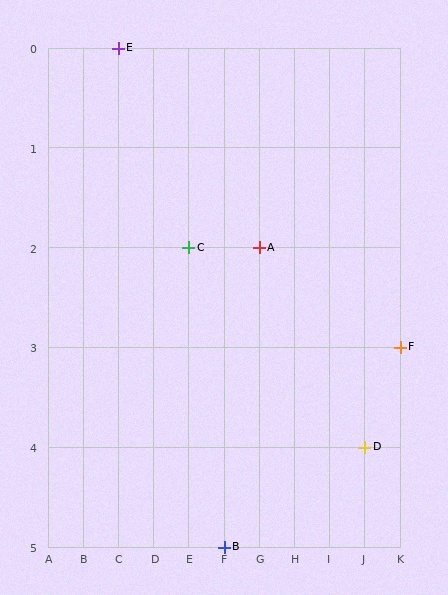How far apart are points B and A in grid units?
Points B and A are 1 column and 3 rows apart (about 3.2 grid units diagonally).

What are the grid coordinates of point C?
Point C is at grid coordinates (E, 2).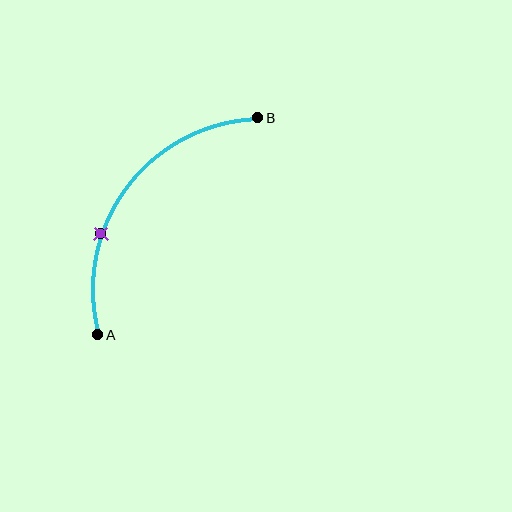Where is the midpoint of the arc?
The arc midpoint is the point on the curve farthest from the straight line joining A and B. It sits above and to the left of that line.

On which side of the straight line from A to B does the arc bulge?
The arc bulges above and to the left of the straight line connecting A and B.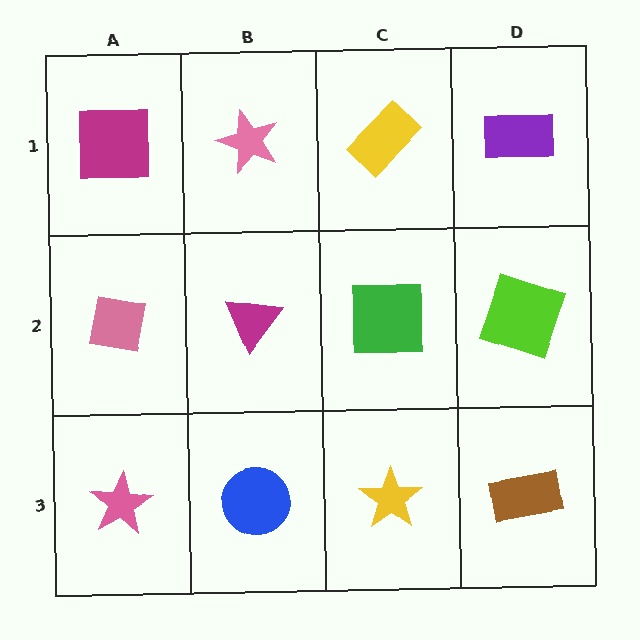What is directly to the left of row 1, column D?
A yellow rectangle.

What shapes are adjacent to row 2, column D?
A purple rectangle (row 1, column D), a brown rectangle (row 3, column D), a green square (row 2, column C).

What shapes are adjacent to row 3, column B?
A magenta triangle (row 2, column B), a pink star (row 3, column A), a yellow star (row 3, column C).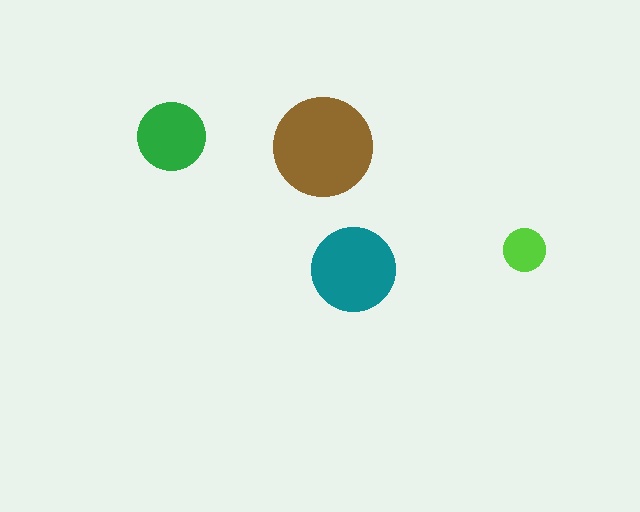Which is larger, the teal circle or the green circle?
The teal one.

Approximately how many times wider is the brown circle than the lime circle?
About 2.5 times wider.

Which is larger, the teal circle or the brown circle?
The brown one.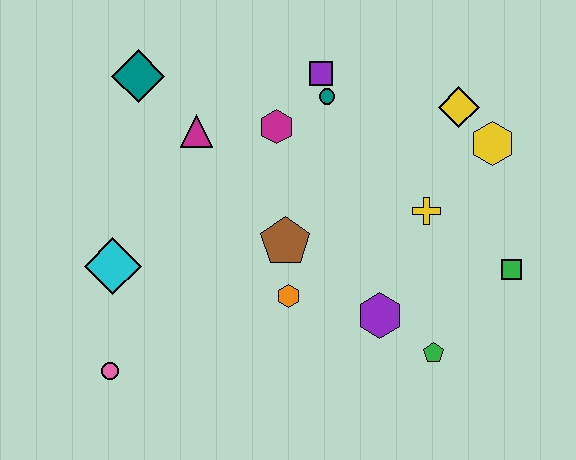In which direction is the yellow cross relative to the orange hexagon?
The yellow cross is to the right of the orange hexagon.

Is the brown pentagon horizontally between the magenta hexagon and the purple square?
Yes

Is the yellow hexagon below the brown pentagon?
No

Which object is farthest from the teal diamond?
The green square is farthest from the teal diamond.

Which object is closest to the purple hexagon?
The green pentagon is closest to the purple hexagon.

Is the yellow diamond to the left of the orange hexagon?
No